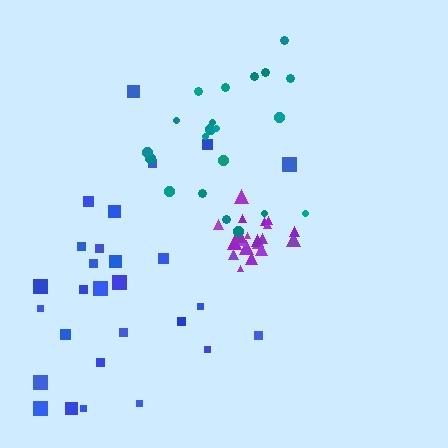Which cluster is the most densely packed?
Purple.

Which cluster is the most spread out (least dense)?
Blue.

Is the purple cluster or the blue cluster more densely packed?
Purple.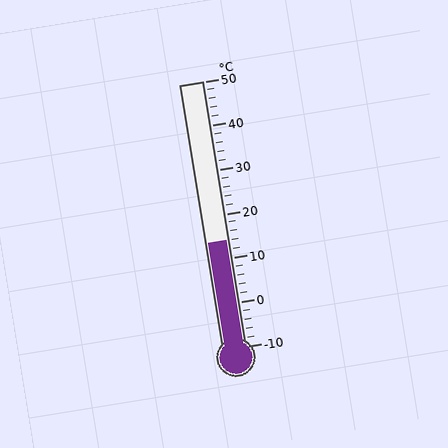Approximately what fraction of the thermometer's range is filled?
The thermometer is filled to approximately 40% of its range.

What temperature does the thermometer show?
The thermometer shows approximately 14°C.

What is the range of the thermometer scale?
The thermometer scale ranges from -10°C to 50°C.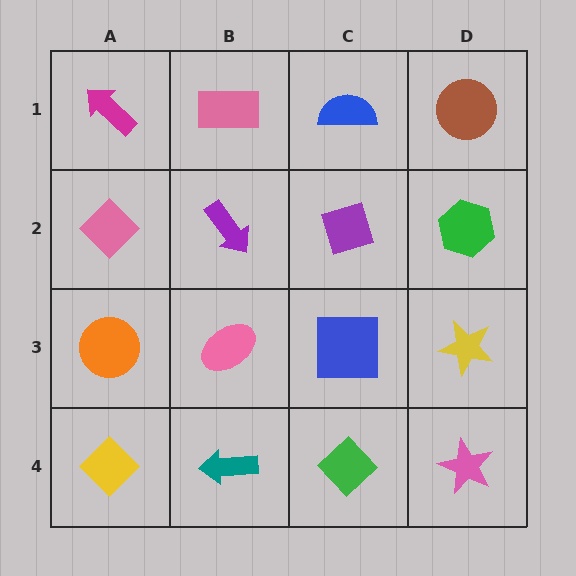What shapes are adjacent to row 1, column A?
A pink diamond (row 2, column A), a pink rectangle (row 1, column B).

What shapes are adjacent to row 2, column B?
A pink rectangle (row 1, column B), a pink ellipse (row 3, column B), a pink diamond (row 2, column A), a purple diamond (row 2, column C).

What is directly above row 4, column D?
A yellow star.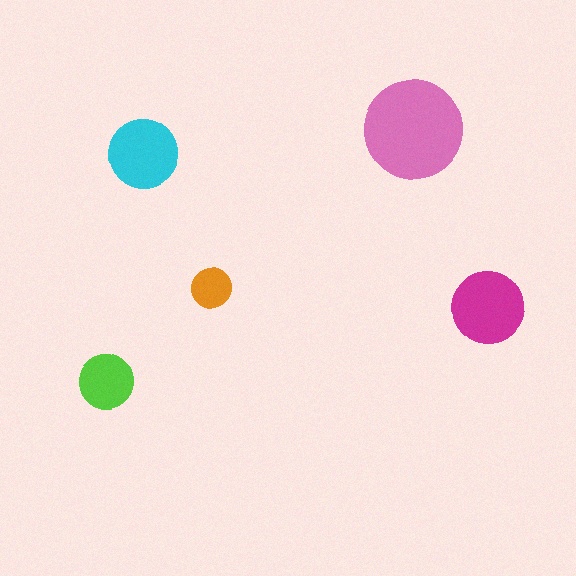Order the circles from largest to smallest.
the pink one, the magenta one, the cyan one, the lime one, the orange one.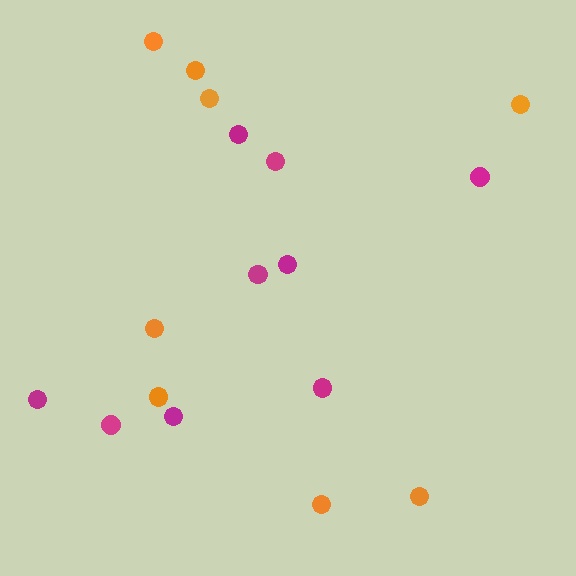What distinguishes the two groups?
There are 2 groups: one group of magenta circles (9) and one group of orange circles (8).